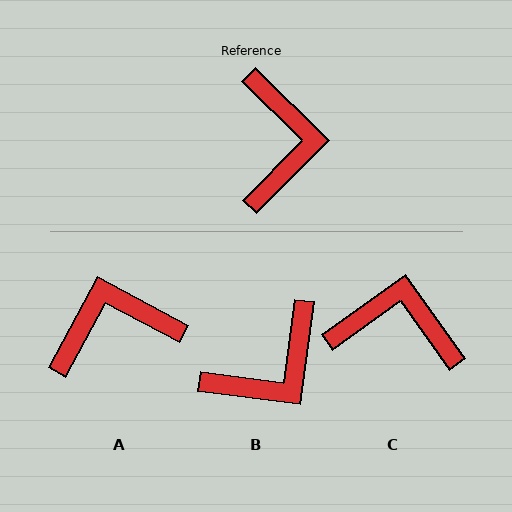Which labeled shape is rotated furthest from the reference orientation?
A, about 106 degrees away.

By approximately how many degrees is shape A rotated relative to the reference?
Approximately 106 degrees counter-clockwise.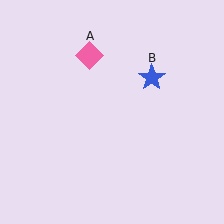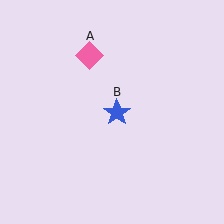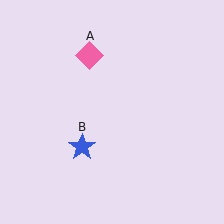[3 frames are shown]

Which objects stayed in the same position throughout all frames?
Pink diamond (object A) remained stationary.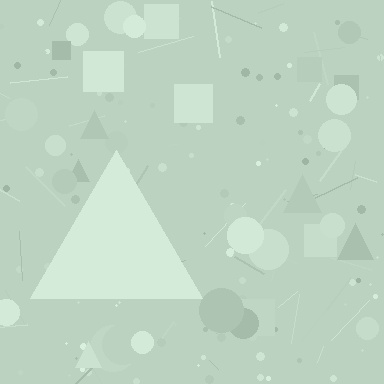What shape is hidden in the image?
A triangle is hidden in the image.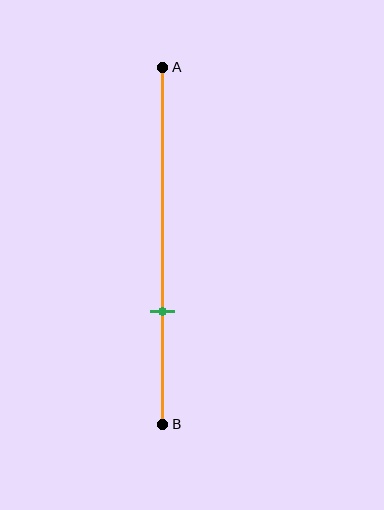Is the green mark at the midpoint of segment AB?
No, the mark is at about 70% from A, not at the 50% midpoint.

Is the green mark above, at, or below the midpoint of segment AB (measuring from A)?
The green mark is below the midpoint of segment AB.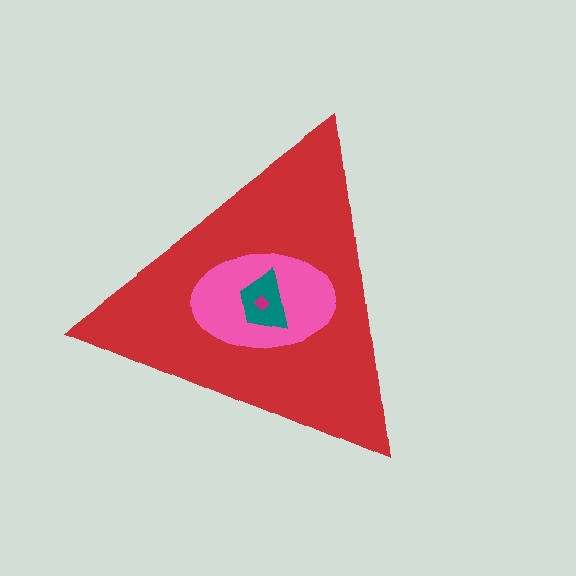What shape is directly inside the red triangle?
The pink ellipse.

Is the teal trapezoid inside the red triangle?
Yes.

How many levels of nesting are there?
4.